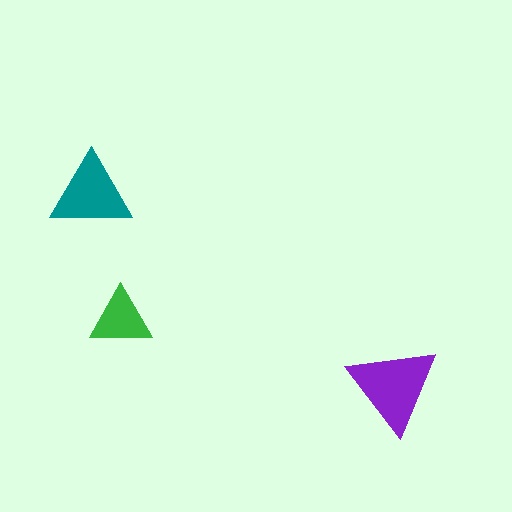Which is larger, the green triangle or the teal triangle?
The teal one.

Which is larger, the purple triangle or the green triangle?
The purple one.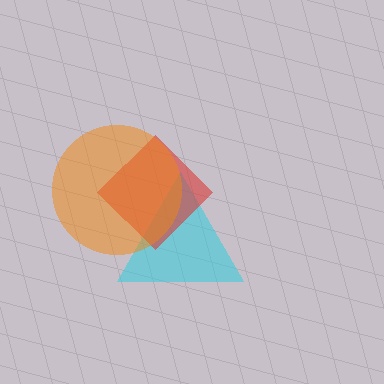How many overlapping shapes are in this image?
There are 3 overlapping shapes in the image.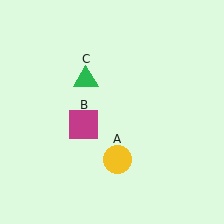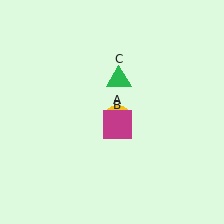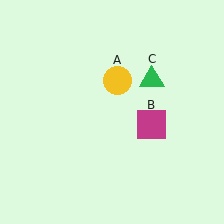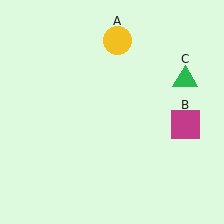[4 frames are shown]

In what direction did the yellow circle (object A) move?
The yellow circle (object A) moved up.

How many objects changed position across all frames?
3 objects changed position: yellow circle (object A), magenta square (object B), green triangle (object C).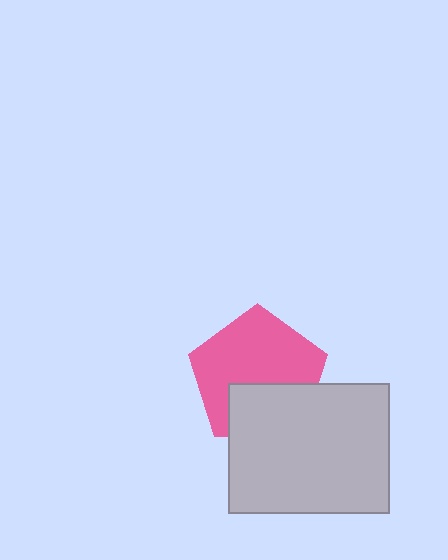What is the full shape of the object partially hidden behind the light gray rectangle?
The partially hidden object is a pink pentagon.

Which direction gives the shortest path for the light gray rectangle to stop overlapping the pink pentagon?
Moving down gives the shortest separation.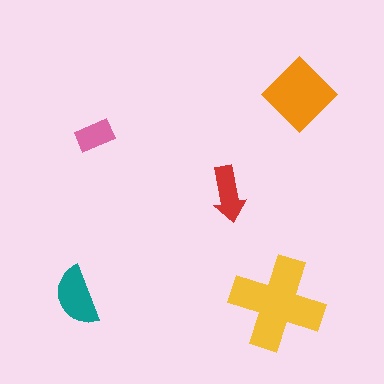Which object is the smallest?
The pink rectangle.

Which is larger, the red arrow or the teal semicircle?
The teal semicircle.